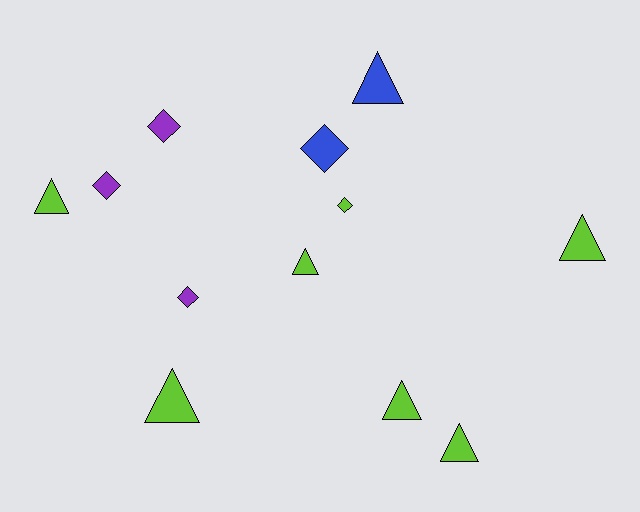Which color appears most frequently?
Lime, with 7 objects.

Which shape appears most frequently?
Triangle, with 7 objects.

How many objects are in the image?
There are 12 objects.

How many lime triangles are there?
There are 6 lime triangles.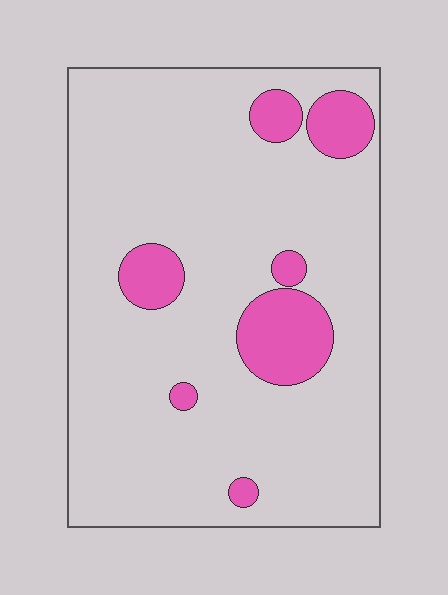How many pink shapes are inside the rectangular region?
7.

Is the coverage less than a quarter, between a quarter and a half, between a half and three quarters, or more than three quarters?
Less than a quarter.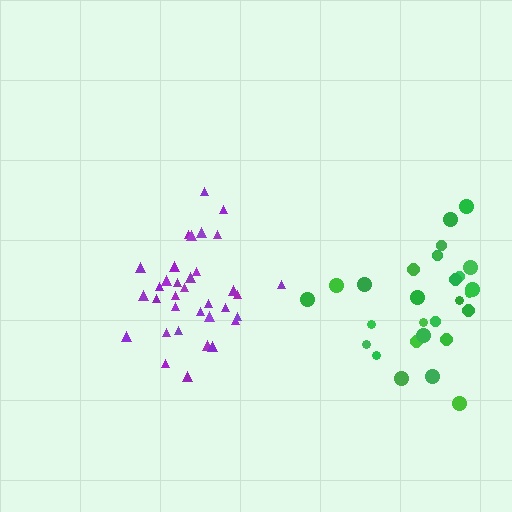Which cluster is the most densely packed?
Purple.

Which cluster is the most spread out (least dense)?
Green.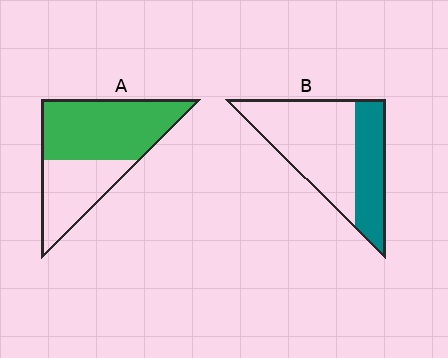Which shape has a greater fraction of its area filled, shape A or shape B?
Shape A.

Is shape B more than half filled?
No.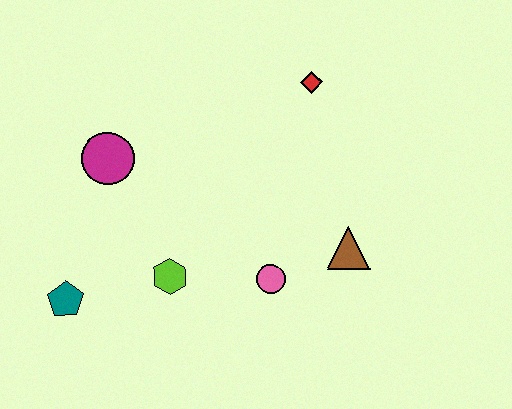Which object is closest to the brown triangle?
The pink circle is closest to the brown triangle.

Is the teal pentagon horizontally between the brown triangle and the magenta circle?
No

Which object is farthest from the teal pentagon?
The red diamond is farthest from the teal pentagon.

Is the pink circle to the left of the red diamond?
Yes